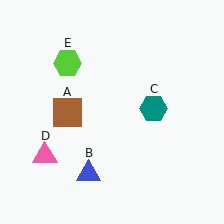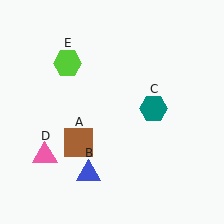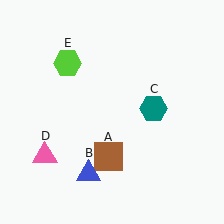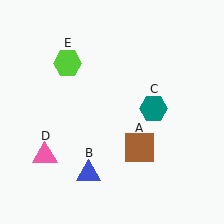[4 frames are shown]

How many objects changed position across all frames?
1 object changed position: brown square (object A).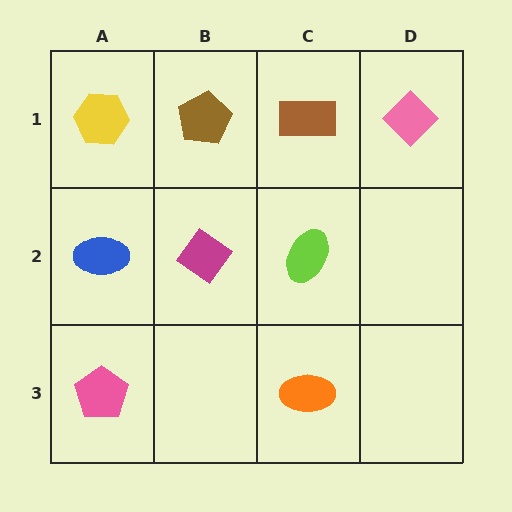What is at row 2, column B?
A magenta diamond.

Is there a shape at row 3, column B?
No, that cell is empty.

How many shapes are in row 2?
3 shapes.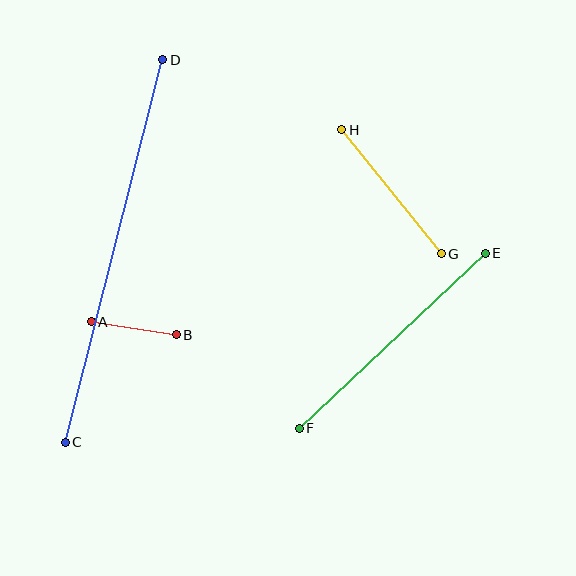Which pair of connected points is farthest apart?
Points C and D are farthest apart.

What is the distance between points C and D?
The distance is approximately 395 pixels.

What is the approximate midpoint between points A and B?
The midpoint is at approximately (134, 328) pixels.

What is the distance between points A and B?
The distance is approximately 86 pixels.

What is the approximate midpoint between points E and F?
The midpoint is at approximately (392, 341) pixels.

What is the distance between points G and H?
The distance is approximately 159 pixels.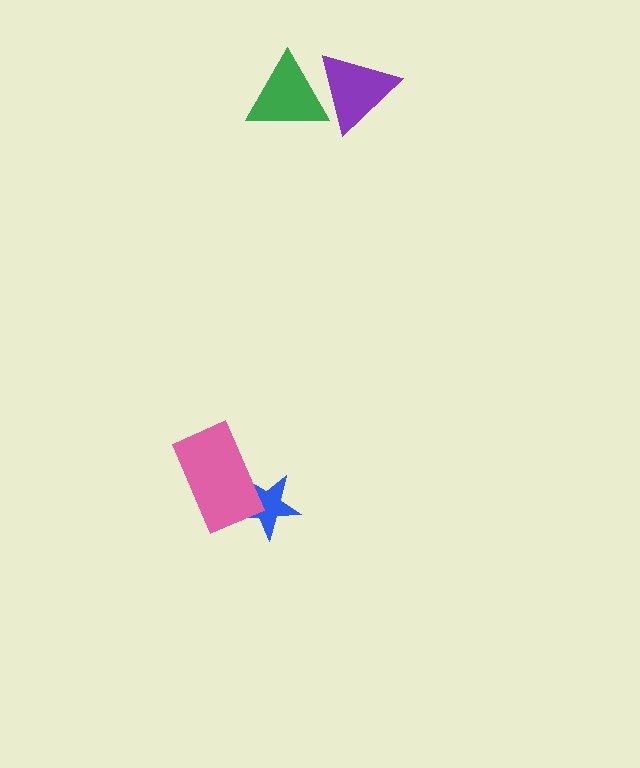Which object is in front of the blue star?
The pink rectangle is in front of the blue star.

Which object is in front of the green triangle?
The purple triangle is in front of the green triangle.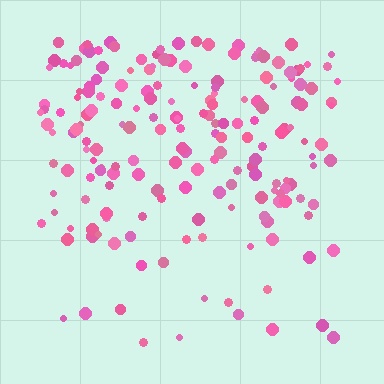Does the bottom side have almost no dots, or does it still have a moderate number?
Still a moderate number, just noticeably fewer than the top.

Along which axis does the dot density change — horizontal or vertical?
Vertical.